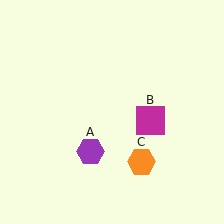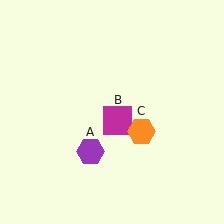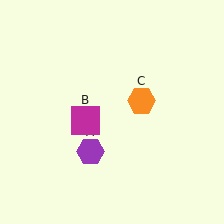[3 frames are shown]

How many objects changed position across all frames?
2 objects changed position: magenta square (object B), orange hexagon (object C).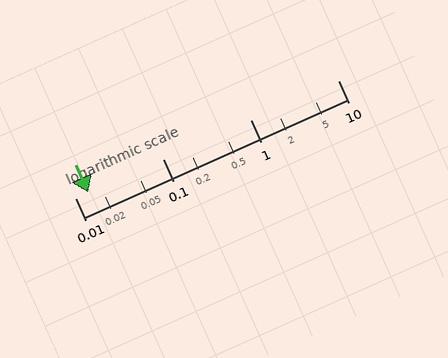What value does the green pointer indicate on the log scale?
The pointer indicates approximately 0.014.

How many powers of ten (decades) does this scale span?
The scale spans 3 decades, from 0.01 to 10.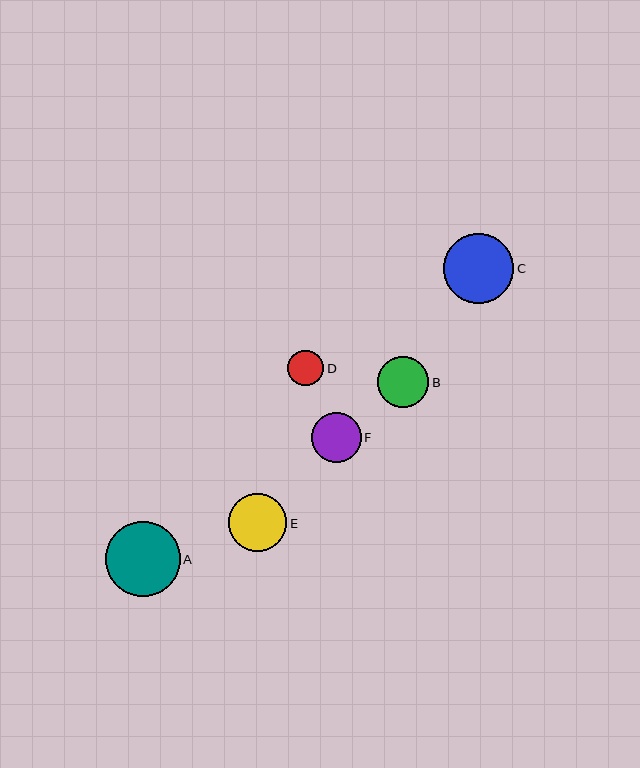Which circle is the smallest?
Circle D is the smallest with a size of approximately 36 pixels.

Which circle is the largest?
Circle A is the largest with a size of approximately 75 pixels.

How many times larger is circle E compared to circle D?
Circle E is approximately 1.6 times the size of circle D.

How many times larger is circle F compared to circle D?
Circle F is approximately 1.4 times the size of circle D.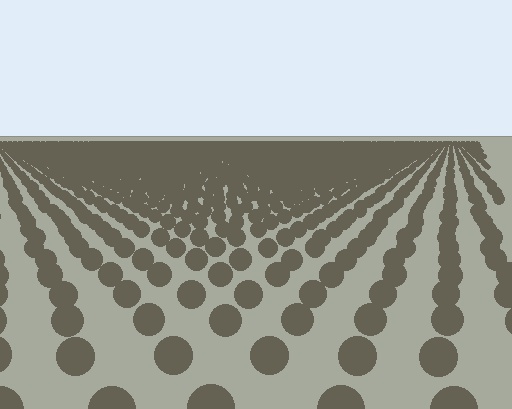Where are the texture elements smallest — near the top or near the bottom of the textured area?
Near the top.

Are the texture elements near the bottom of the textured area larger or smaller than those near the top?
Larger. Near the bottom, elements are closer to the viewer and appear at a bigger on-screen size.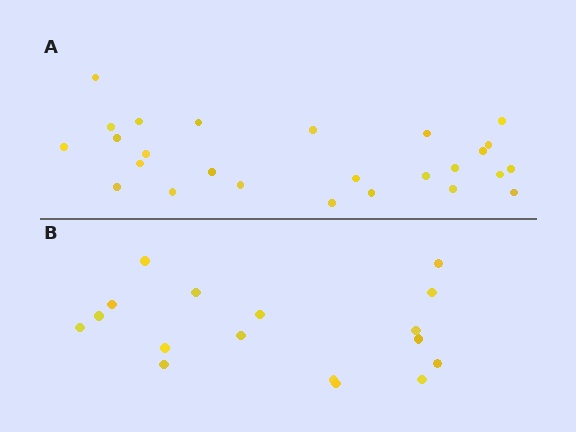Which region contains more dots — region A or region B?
Region A (the top region) has more dots.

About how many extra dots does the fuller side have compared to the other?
Region A has roughly 8 or so more dots than region B.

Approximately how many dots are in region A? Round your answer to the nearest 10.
About 30 dots. (The exact count is 26, which rounds to 30.)